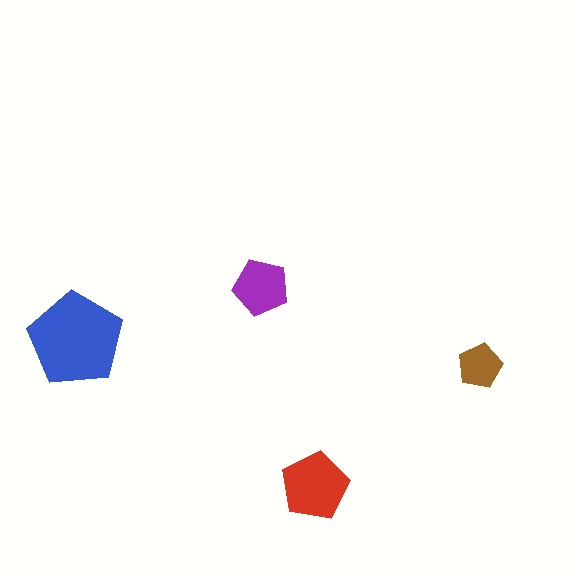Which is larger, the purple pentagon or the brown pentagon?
The purple one.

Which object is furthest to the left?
The blue pentagon is leftmost.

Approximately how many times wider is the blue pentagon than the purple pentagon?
About 1.5 times wider.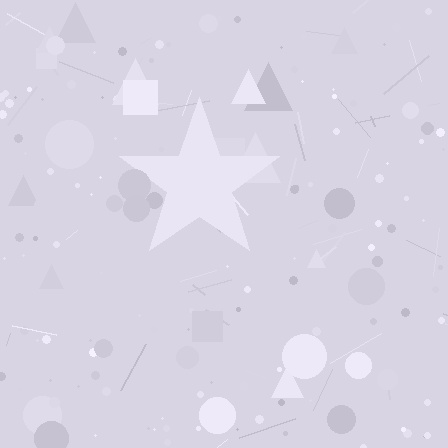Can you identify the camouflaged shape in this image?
The camouflaged shape is a star.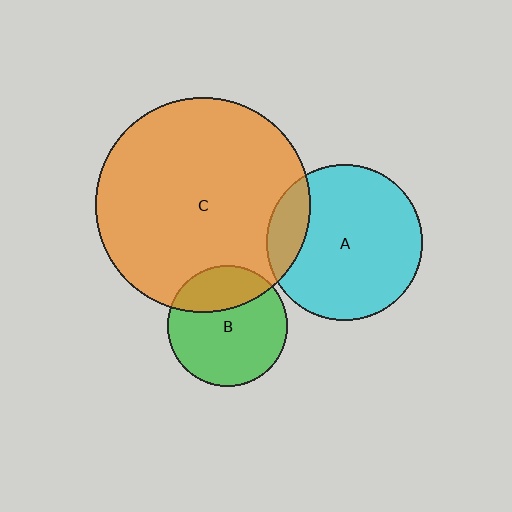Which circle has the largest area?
Circle C (orange).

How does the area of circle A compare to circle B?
Approximately 1.7 times.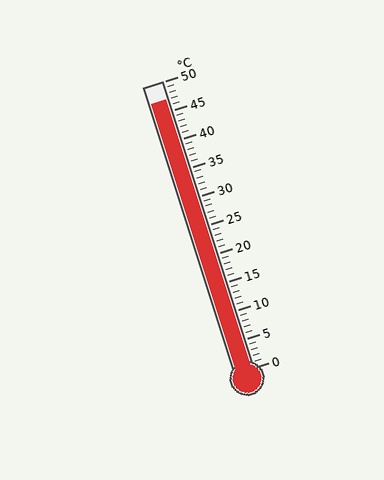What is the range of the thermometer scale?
The thermometer scale ranges from 0°C to 50°C.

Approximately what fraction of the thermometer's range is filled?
The thermometer is filled to approximately 95% of its range.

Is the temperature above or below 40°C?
The temperature is above 40°C.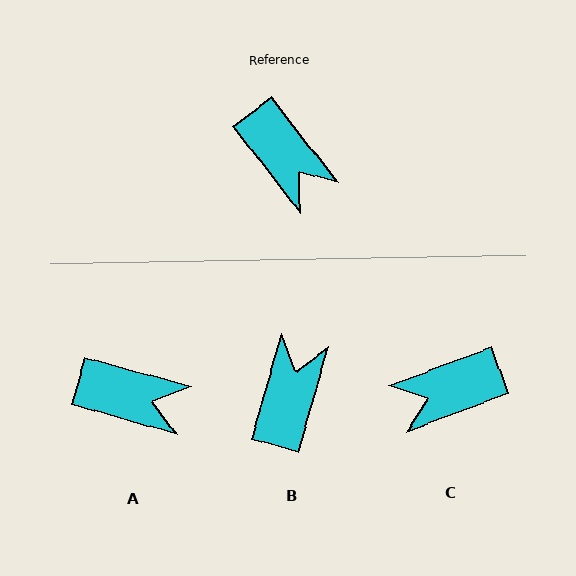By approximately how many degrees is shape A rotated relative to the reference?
Approximately 36 degrees counter-clockwise.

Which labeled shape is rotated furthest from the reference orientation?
B, about 126 degrees away.